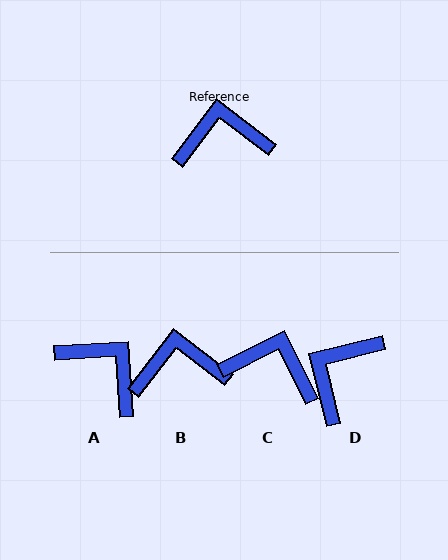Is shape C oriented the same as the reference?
No, it is off by about 26 degrees.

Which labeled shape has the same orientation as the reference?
B.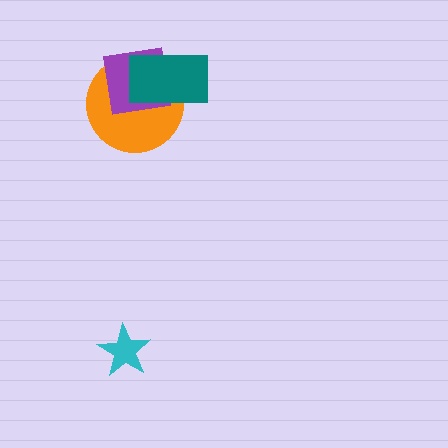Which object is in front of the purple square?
The teal rectangle is in front of the purple square.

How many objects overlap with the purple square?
2 objects overlap with the purple square.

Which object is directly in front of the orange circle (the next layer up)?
The purple square is directly in front of the orange circle.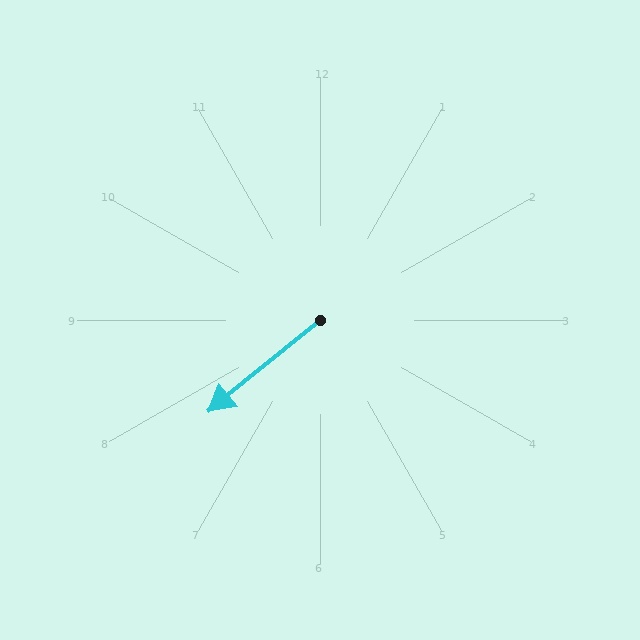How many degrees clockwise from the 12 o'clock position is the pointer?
Approximately 231 degrees.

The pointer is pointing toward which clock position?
Roughly 8 o'clock.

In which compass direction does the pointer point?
Southwest.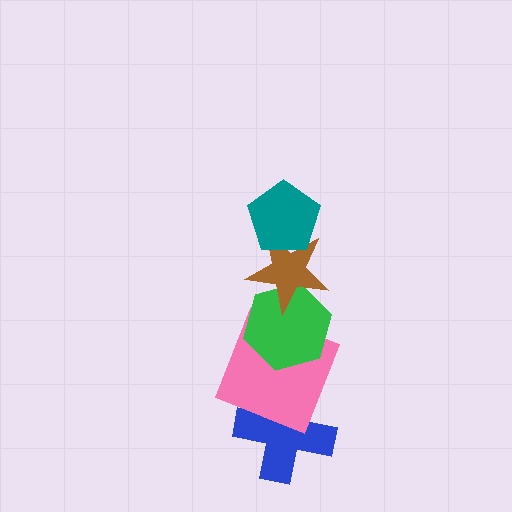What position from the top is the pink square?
The pink square is 4th from the top.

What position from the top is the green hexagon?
The green hexagon is 3rd from the top.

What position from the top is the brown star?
The brown star is 2nd from the top.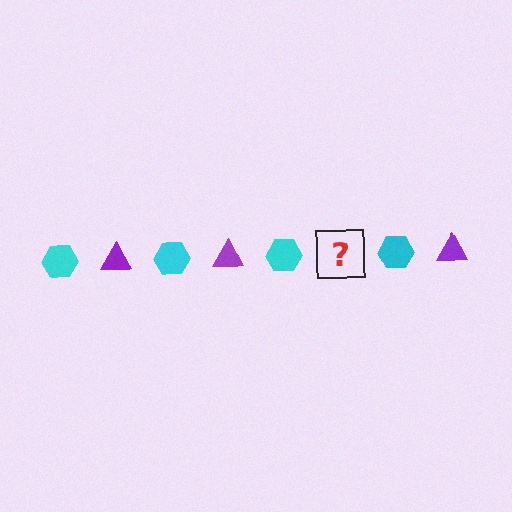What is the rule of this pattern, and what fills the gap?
The rule is that the pattern alternates between cyan hexagon and purple triangle. The gap should be filled with a purple triangle.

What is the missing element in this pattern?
The missing element is a purple triangle.